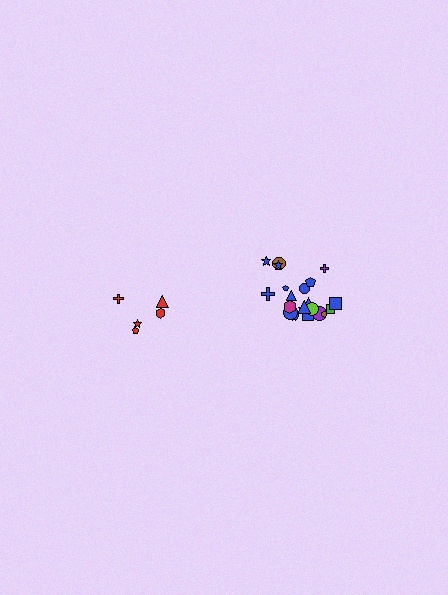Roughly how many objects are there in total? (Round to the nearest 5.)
Roughly 25 objects in total.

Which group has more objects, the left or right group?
The right group.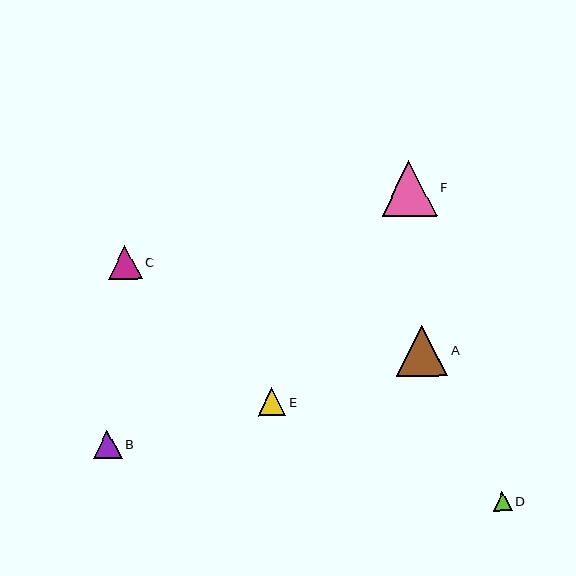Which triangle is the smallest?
Triangle D is the smallest with a size of approximately 19 pixels.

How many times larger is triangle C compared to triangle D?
Triangle C is approximately 1.8 times the size of triangle D.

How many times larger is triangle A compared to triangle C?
Triangle A is approximately 1.5 times the size of triangle C.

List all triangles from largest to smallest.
From largest to smallest: F, A, C, B, E, D.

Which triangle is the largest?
Triangle F is the largest with a size of approximately 56 pixels.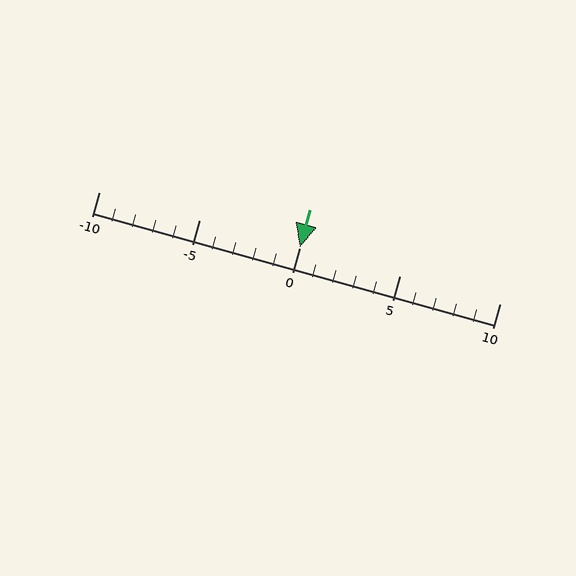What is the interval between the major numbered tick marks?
The major tick marks are spaced 5 units apart.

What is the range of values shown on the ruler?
The ruler shows values from -10 to 10.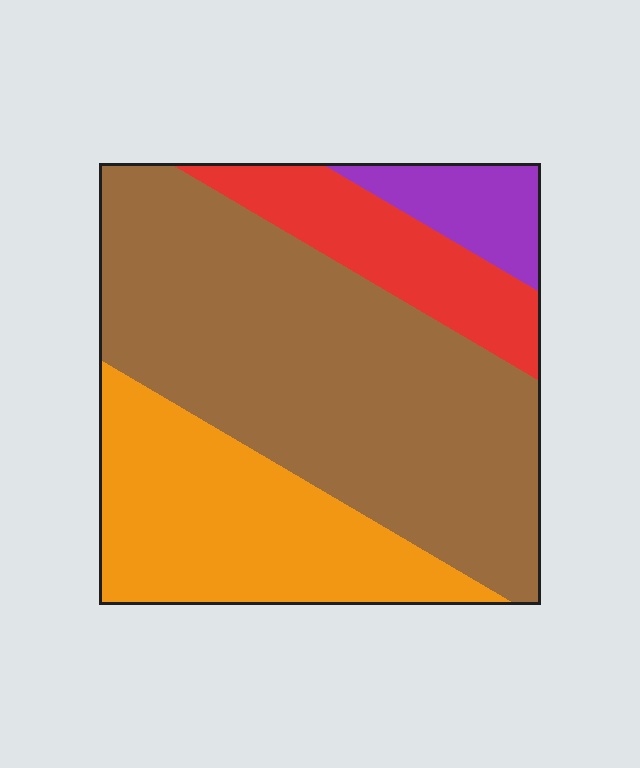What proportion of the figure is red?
Red covers about 15% of the figure.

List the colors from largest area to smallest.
From largest to smallest: brown, orange, red, purple.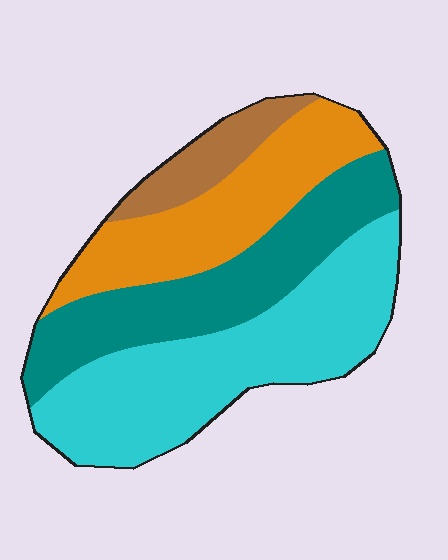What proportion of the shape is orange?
Orange takes up about one quarter (1/4) of the shape.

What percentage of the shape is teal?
Teal covers about 30% of the shape.